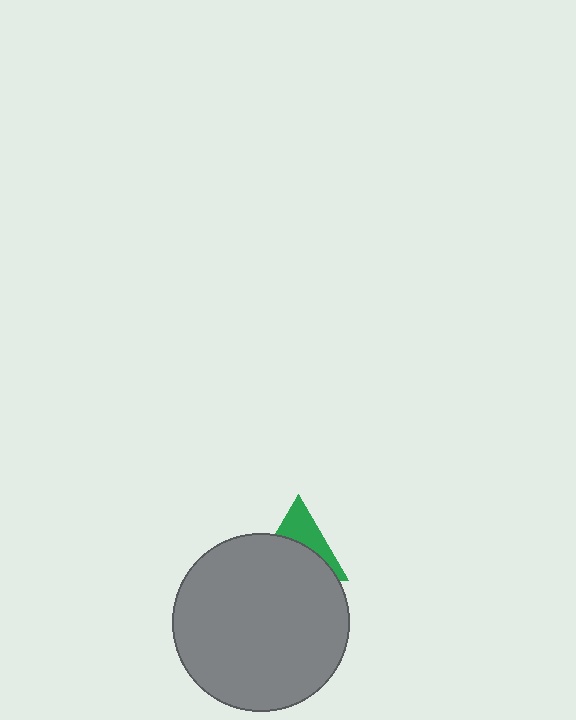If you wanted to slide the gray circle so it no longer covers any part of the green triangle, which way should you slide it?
Slide it down — that is the most direct way to separate the two shapes.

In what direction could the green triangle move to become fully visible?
The green triangle could move up. That would shift it out from behind the gray circle entirely.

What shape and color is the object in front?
The object in front is a gray circle.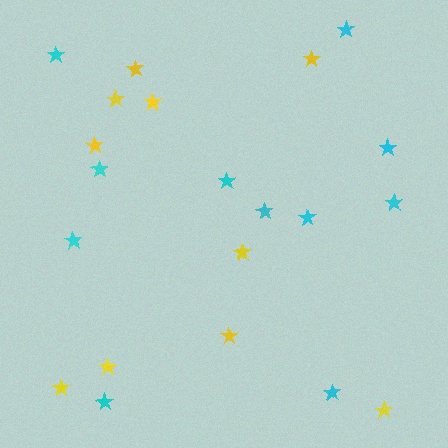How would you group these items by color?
There are 2 groups: one group of cyan stars (11) and one group of yellow stars (10).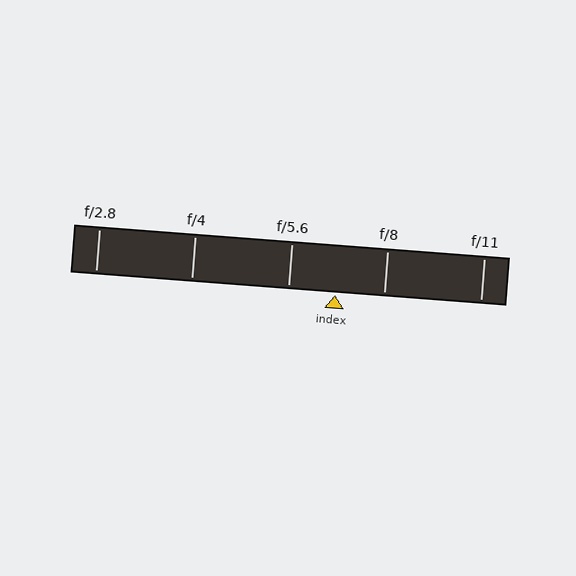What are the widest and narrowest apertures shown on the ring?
The widest aperture shown is f/2.8 and the narrowest is f/11.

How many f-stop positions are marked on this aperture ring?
There are 5 f-stop positions marked.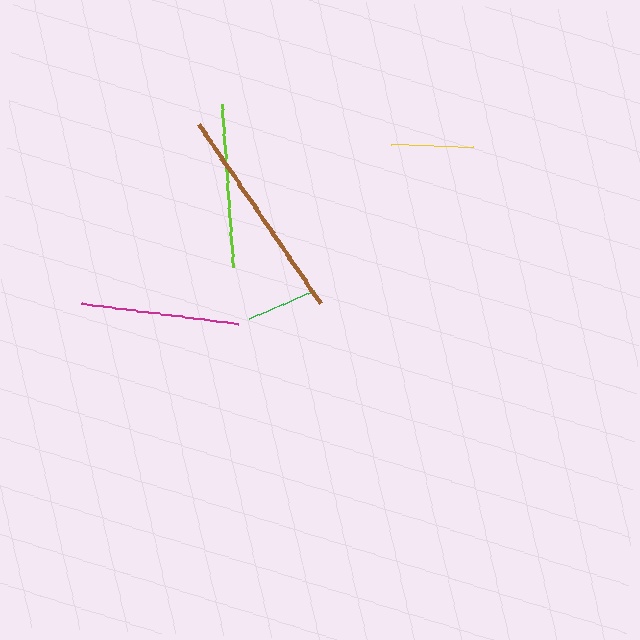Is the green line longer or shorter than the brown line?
The brown line is longer than the green line.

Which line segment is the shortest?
The green line is the shortest at approximately 71 pixels.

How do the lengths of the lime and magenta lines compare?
The lime and magenta lines are approximately the same length.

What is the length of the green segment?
The green segment is approximately 71 pixels long.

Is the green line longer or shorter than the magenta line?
The magenta line is longer than the green line.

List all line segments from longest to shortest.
From longest to shortest: brown, lime, magenta, yellow, green.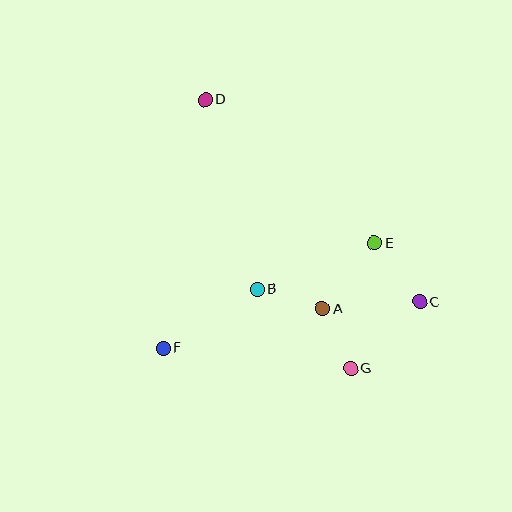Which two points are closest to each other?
Points A and G are closest to each other.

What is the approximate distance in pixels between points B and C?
The distance between B and C is approximately 163 pixels.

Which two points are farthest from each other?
Points D and G are farthest from each other.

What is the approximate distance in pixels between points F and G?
The distance between F and G is approximately 189 pixels.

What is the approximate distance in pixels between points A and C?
The distance between A and C is approximately 97 pixels.